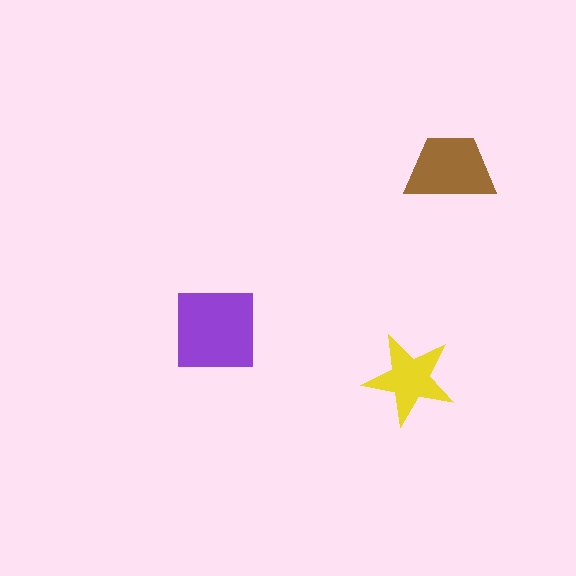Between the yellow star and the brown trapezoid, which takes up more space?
The brown trapezoid.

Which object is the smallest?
The yellow star.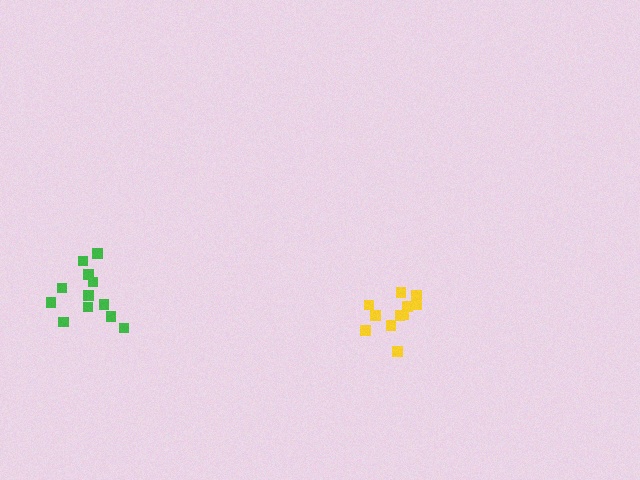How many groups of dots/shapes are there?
There are 2 groups.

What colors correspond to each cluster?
The clusters are colored: yellow, green.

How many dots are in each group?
Group 1: 11 dots, Group 2: 12 dots (23 total).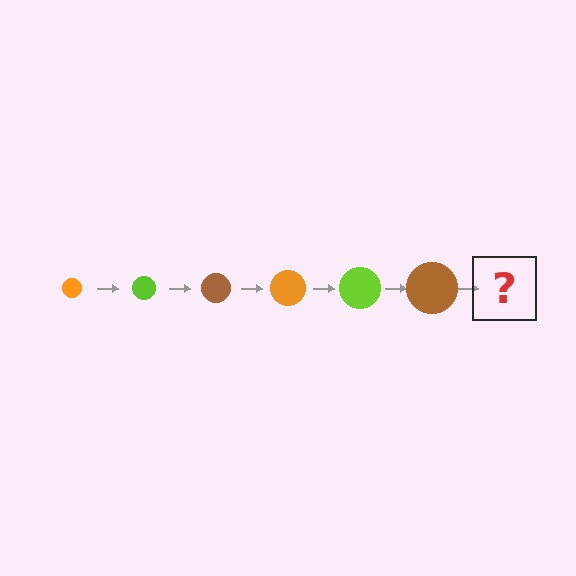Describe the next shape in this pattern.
It should be an orange circle, larger than the previous one.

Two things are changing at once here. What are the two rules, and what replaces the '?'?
The two rules are that the circle grows larger each step and the color cycles through orange, lime, and brown. The '?' should be an orange circle, larger than the previous one.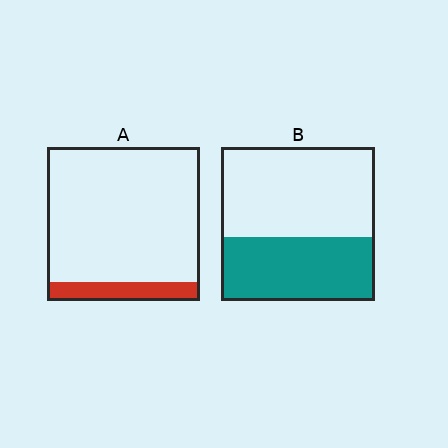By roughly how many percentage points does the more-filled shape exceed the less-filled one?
By roughly 30 percentage points (B over A).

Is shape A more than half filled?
No.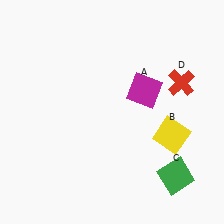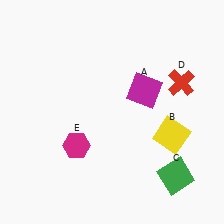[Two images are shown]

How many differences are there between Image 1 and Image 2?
There is 1 difference between the two images.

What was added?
A magenta hexagon (E) was added in Image 2.